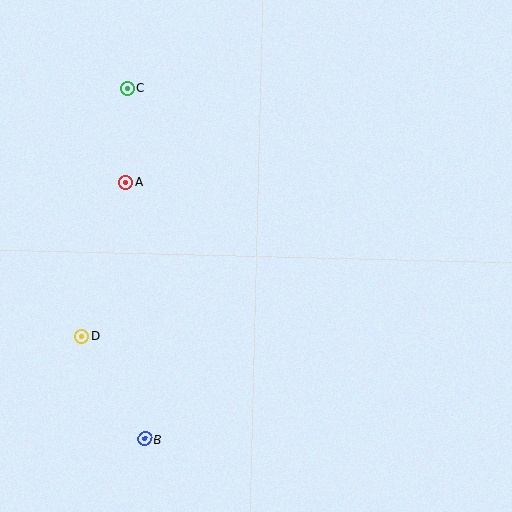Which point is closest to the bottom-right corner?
Point B is closest to the bottom-right corner.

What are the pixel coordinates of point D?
Point D is at (82, 336).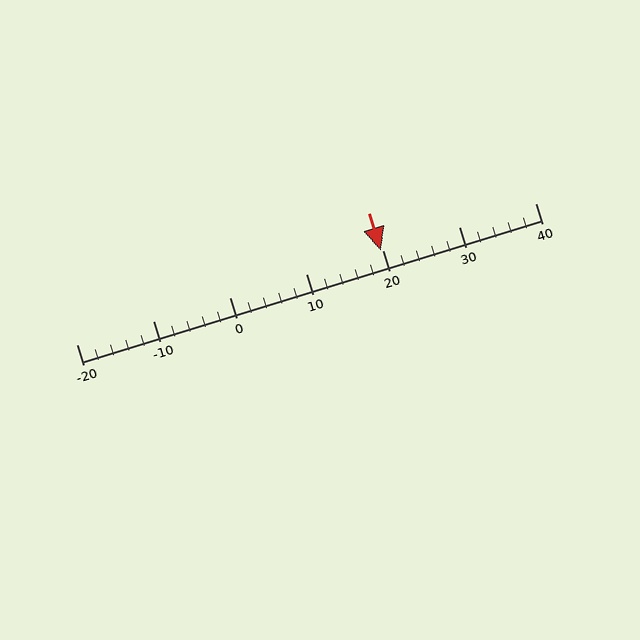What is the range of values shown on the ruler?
The ruler shows values from -20 to 40.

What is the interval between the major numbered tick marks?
The major tick marks are spaced 10 units apart.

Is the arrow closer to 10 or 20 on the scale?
The arrow is closer to 20.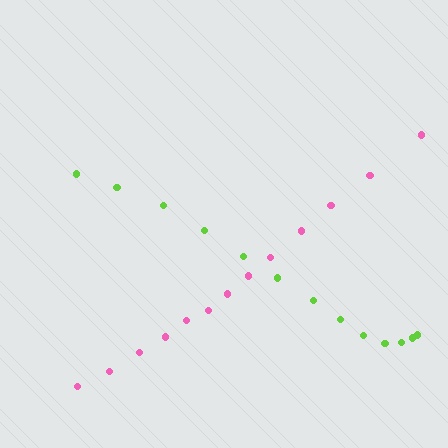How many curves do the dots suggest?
There are 2 distinct paths.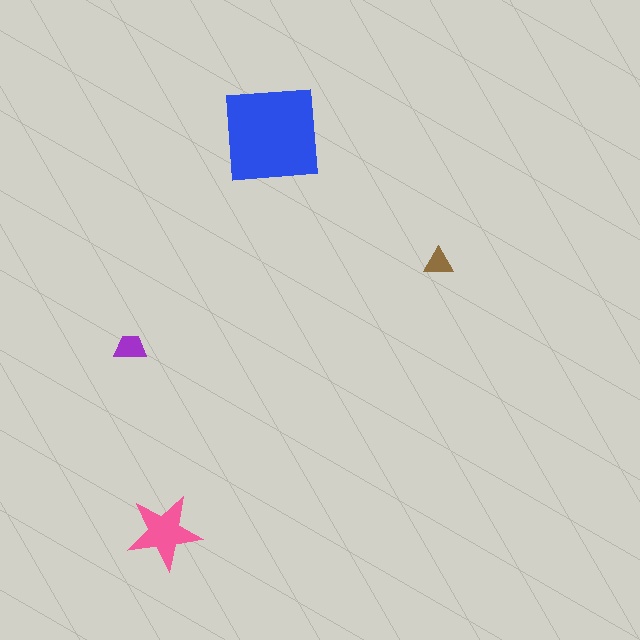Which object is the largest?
The blue square.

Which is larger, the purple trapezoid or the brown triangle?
The purple trapezoid.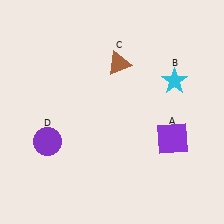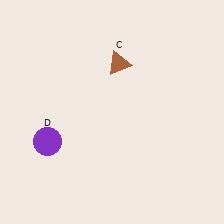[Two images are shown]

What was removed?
The cyan star (B), the purple square (A) were removed in Image 2.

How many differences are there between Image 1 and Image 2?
There are 2 differences between the two images.